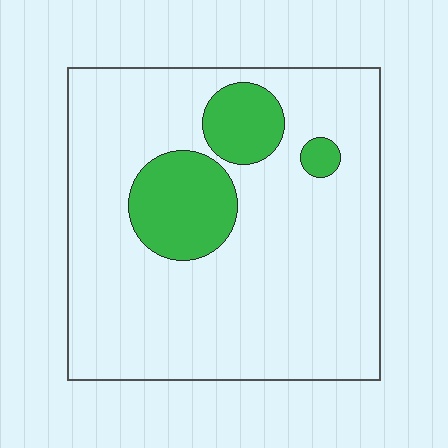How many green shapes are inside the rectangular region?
3.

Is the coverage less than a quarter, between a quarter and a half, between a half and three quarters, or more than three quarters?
Less than a quarter.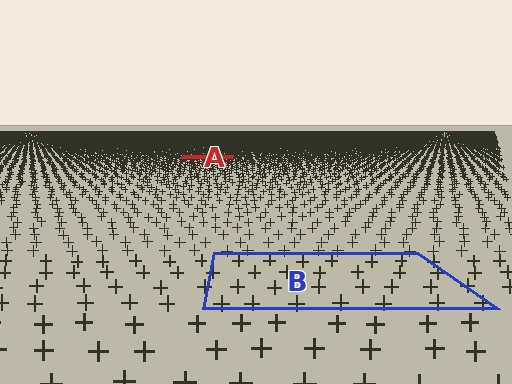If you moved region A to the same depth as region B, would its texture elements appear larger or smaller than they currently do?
They would appear larger. At a closer depth, the same texture elements are projected at a bigger on-screen size.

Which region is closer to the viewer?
Region B is closer. The texture elements there are larger and more spread out.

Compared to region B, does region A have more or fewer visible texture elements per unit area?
Region A has more texture elements per unit area — they are packed more densely because it is farther away.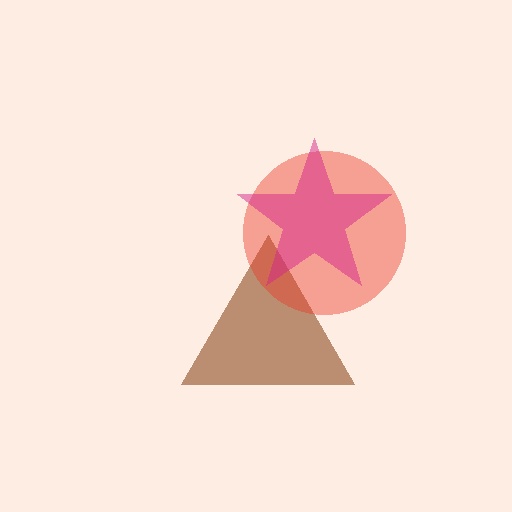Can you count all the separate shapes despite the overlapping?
Yes, there are 3 separate shapes.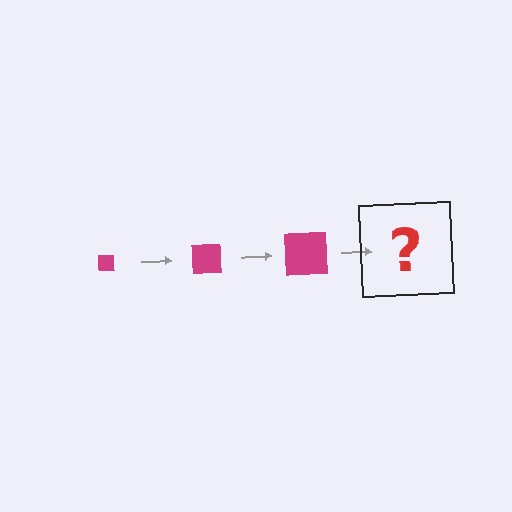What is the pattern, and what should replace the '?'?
The pattern is that the square gets progressively larger each step. The '?' should be a magenta square, larger than the previous one.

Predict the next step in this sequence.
The next step is a magenta square, larger than the previous one.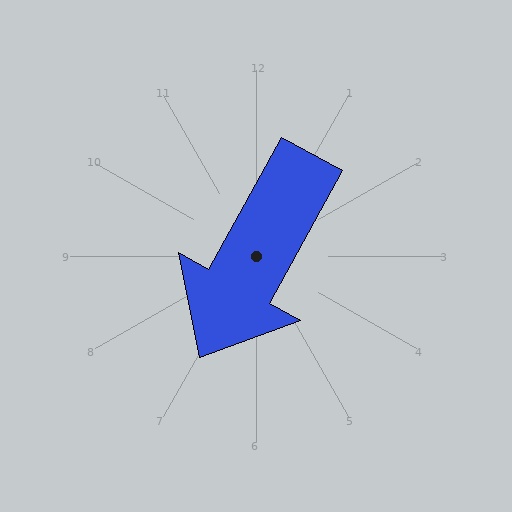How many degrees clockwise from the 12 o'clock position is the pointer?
Approximately 209 degrees.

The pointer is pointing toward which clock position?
Roughly 7 o'clock.